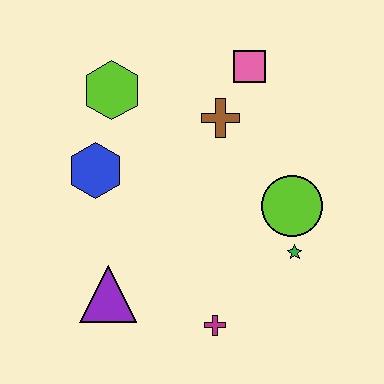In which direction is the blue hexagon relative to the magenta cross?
The blue hexagon is above the magenta cross.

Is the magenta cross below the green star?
Yes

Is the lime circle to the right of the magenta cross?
Yes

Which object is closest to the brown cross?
The pink square is closest to the brown cross.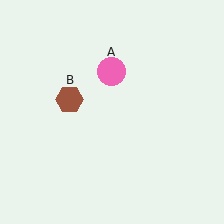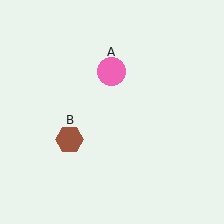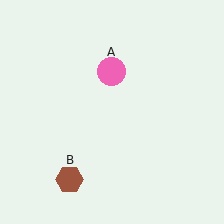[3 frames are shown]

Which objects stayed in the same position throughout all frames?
Pink circle (object A) remained stationary.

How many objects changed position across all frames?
1 object changed position: brown hexagon (object B).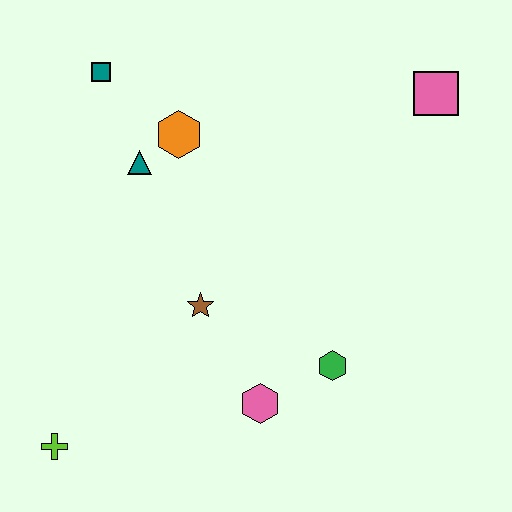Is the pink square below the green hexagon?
No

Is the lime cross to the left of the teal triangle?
Yes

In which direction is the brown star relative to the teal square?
The brown star is below the teal square.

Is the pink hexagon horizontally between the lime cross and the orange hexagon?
No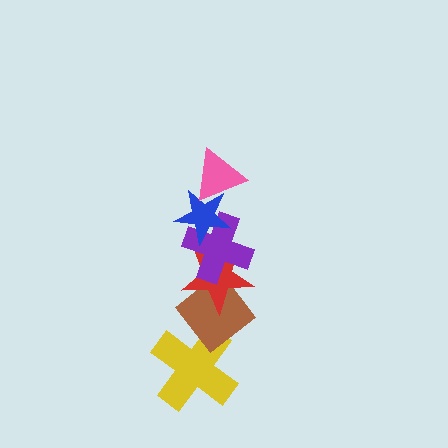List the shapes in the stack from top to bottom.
From top to bottom: the pink triangle, the blue star, the purple cross, the red star, the brown diamond, the yellow cross.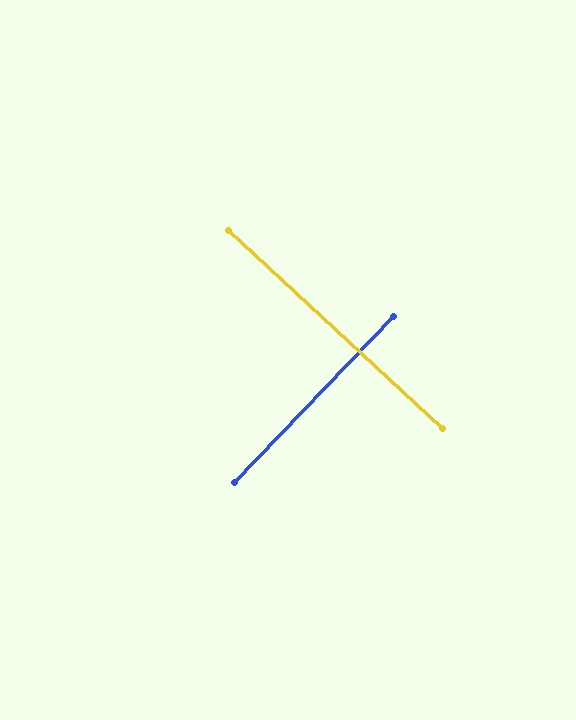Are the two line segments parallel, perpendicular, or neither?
Perpendicular — they meet at approximately 89°.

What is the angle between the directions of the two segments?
Approximately 89 degrees.